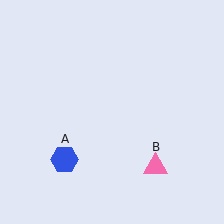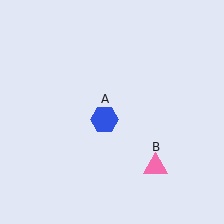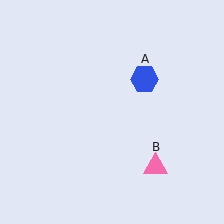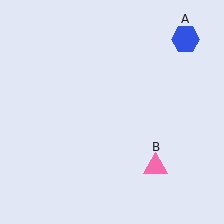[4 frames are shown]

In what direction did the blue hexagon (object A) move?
The blue hexagon (object A) moved up and to the right.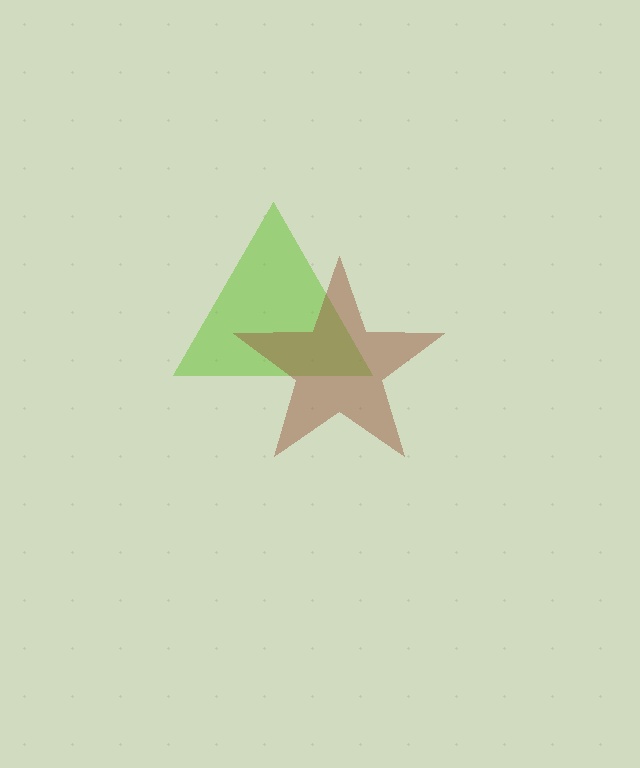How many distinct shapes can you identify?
There are 2 distinct shapes: a lime triangle, a brown star.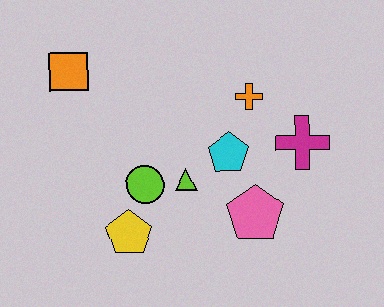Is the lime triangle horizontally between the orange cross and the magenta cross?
No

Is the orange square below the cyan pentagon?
No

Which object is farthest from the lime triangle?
The orange square is farthest from the lime triangle.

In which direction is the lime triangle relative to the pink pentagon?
The lime triangle is to the left of the pink pentagon.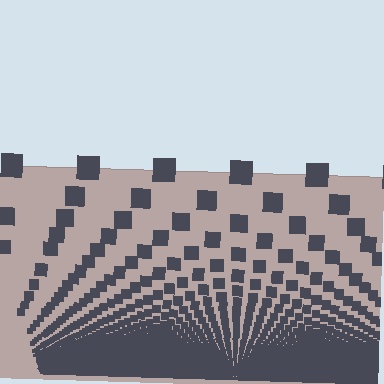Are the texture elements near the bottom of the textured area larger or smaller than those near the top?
Smaller. The gradient is inverted — elements near the bottom are smaller and denser.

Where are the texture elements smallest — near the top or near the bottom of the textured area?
Near the bottom.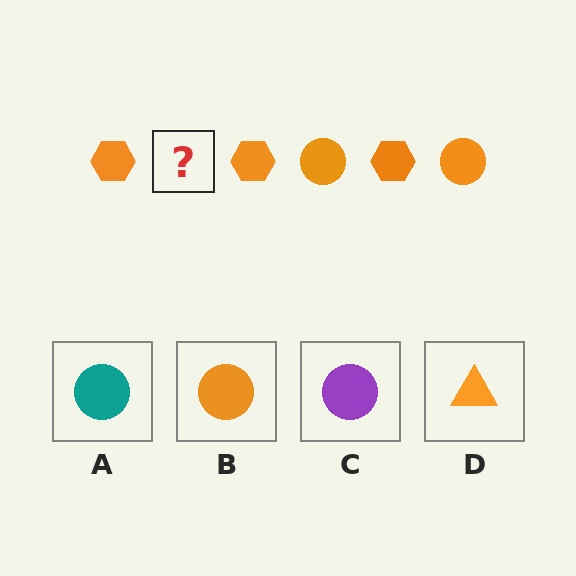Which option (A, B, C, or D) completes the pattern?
B.